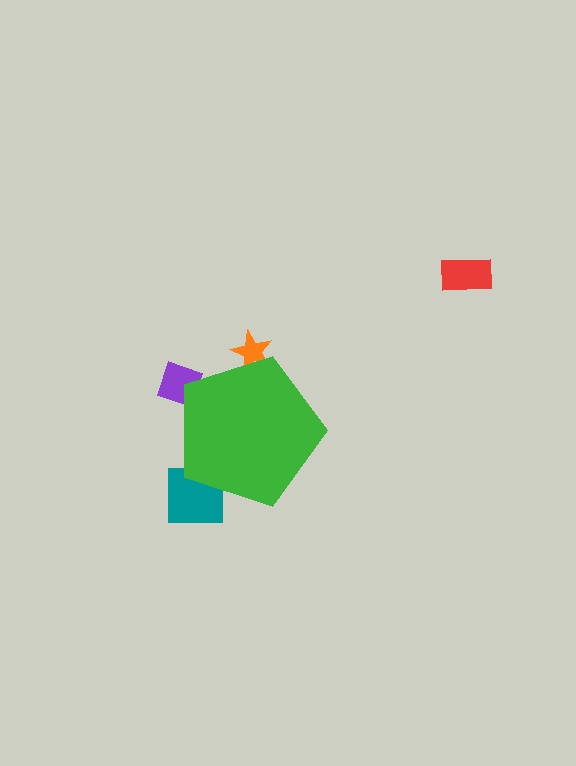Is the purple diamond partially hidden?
Yes, the purple diamond is partially hidden behind the green pentagon.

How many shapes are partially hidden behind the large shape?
3 shapes are partially hidden.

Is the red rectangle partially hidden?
No, the red rectangle is fully visible.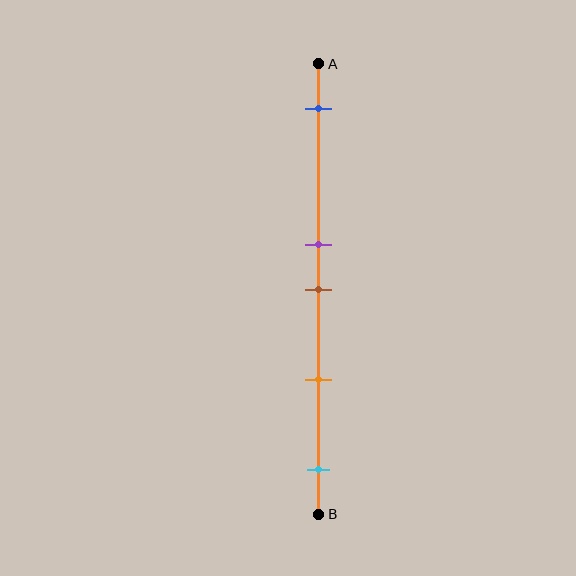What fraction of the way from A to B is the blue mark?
The blue mark is approximately 10% (0.1) of the way from A to B.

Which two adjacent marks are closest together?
The purple and brown marks are the closest adjacent pair.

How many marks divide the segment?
There are 5 marks dividing the segment.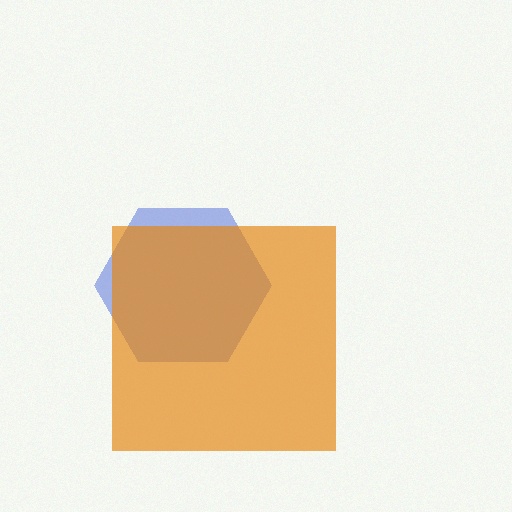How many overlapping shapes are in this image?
There are 2 overlapping shapes in the image.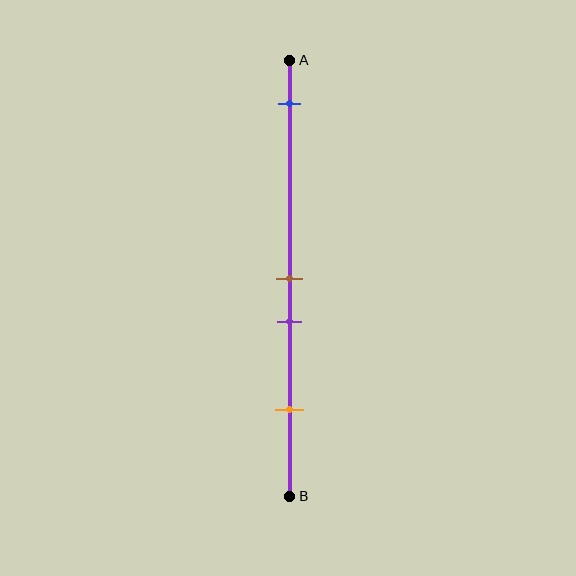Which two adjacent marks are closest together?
The brown and purple marks are the closest adjacent pair.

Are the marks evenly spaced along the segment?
No, the marks are not evenly spaced.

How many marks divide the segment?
There are 4 marks dividing the segment.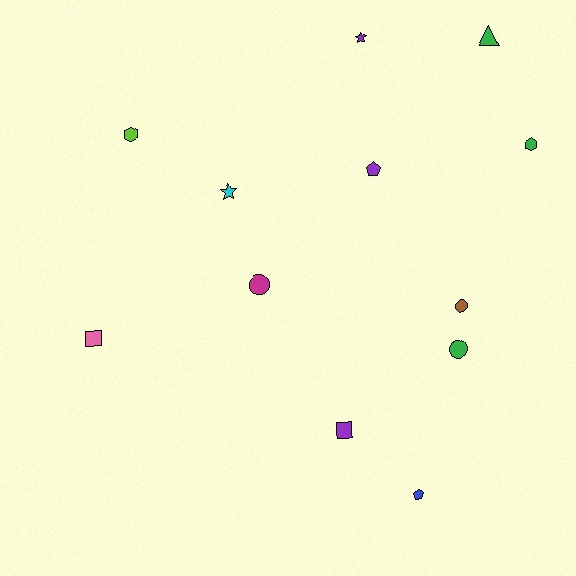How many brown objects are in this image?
There is 1 brown object.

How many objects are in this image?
There are 12 objects.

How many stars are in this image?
There are 2 stars.